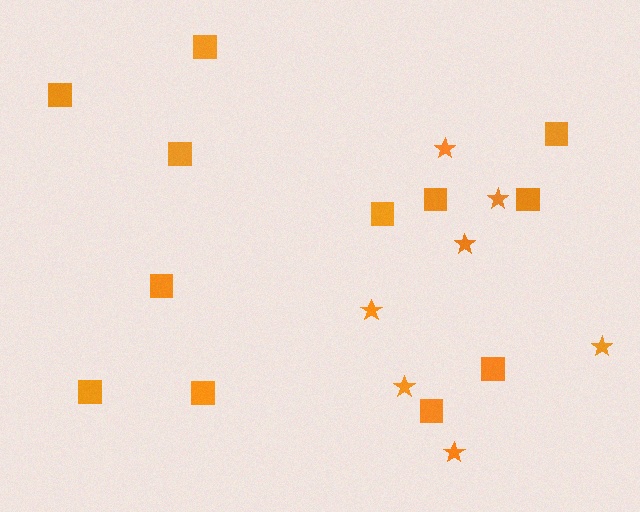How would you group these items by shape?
There are 2 groups: one group of squares (12) and one group of stars (7).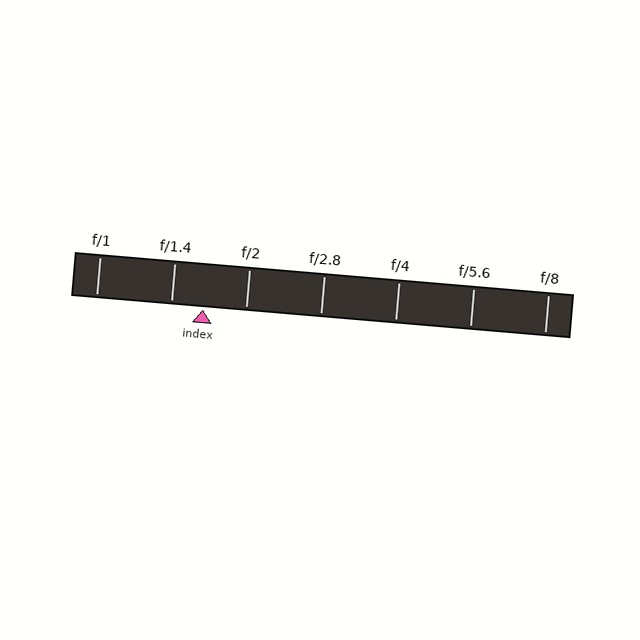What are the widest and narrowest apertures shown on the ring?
The widest aperture shown is f/1 and the narrowest is f/8.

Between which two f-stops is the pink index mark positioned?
The index mark is between f/1.4 and f/2.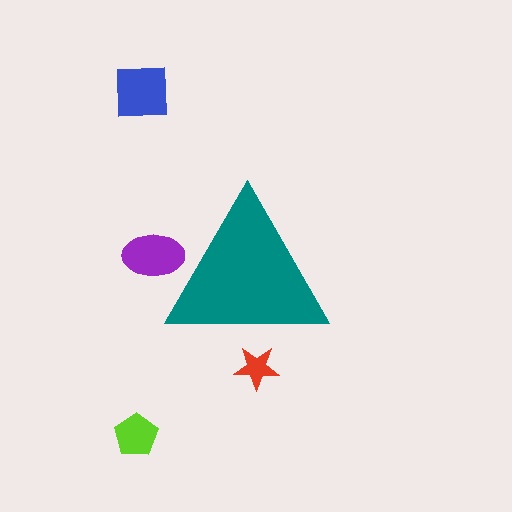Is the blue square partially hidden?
No, the blue square is fully visible.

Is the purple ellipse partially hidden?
Yes, the purple ellipse is partially hidden behind the teal triangle.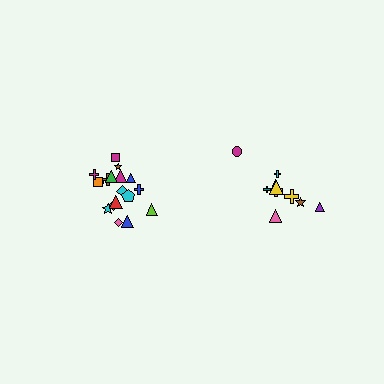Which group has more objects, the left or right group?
The left group.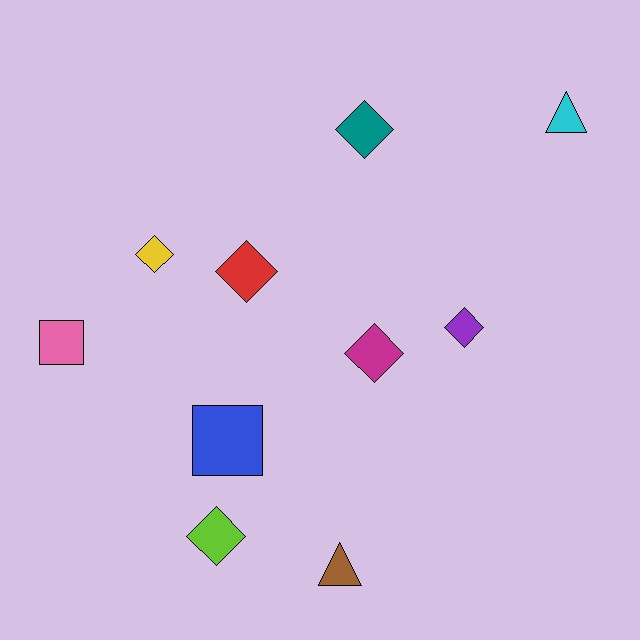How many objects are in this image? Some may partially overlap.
There are 10 objects.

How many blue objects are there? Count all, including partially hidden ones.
There is 1 blue object.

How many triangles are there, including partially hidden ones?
There are 2 triangles.